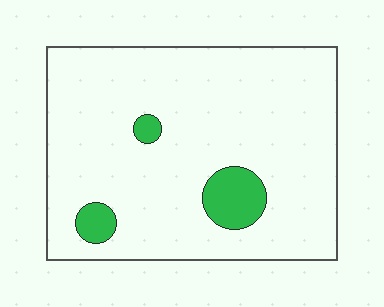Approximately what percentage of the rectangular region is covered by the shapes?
Approximately 10%.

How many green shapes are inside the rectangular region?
3.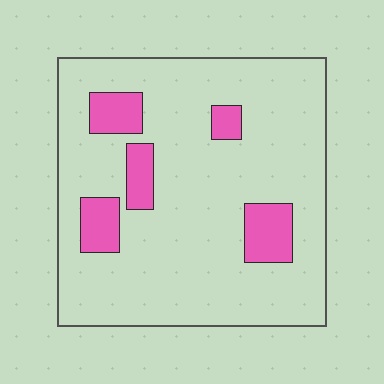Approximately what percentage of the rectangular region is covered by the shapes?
Approximately 15%.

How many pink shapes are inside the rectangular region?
5.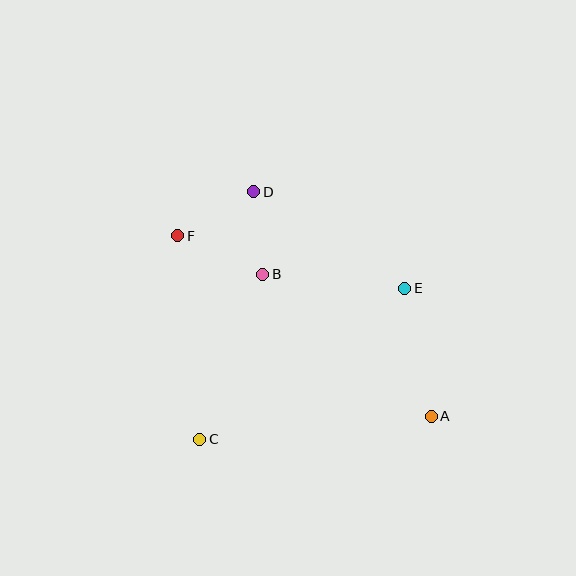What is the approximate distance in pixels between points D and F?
The distance between D and F is approximately 88 pixels.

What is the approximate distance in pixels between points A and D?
The distance between A and D is approximately 286 pixels.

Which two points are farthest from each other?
Points A and F are farthest from each other.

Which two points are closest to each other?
Points B and D are closest to each other.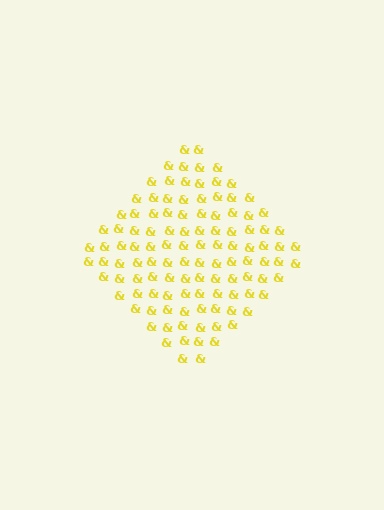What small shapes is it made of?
It is made of small ampersands.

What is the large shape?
The large shape is a diamond.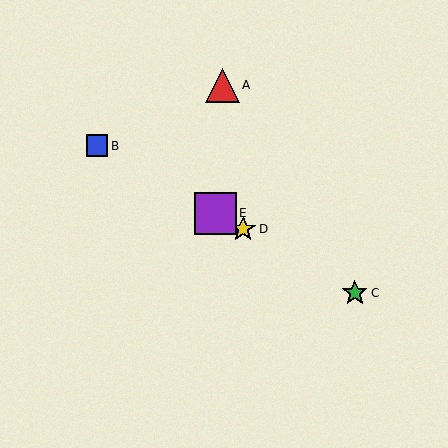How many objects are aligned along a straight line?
4 objects (B, C, D, E) are aligned along a straight line.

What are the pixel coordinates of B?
Object B is at (97, 146).